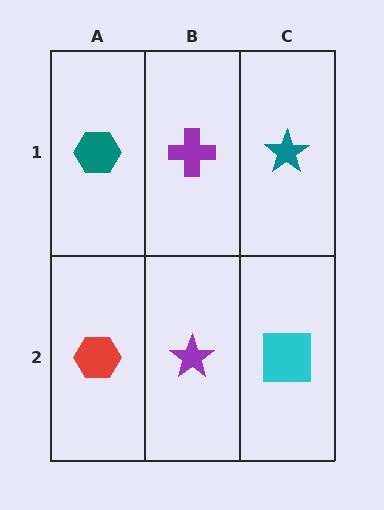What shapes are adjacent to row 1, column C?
A cyan square (row 2, column C), a purple cross (row 1, column B).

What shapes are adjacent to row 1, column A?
A red hexagon (row 2, column A), a purple cross (row 1, column B).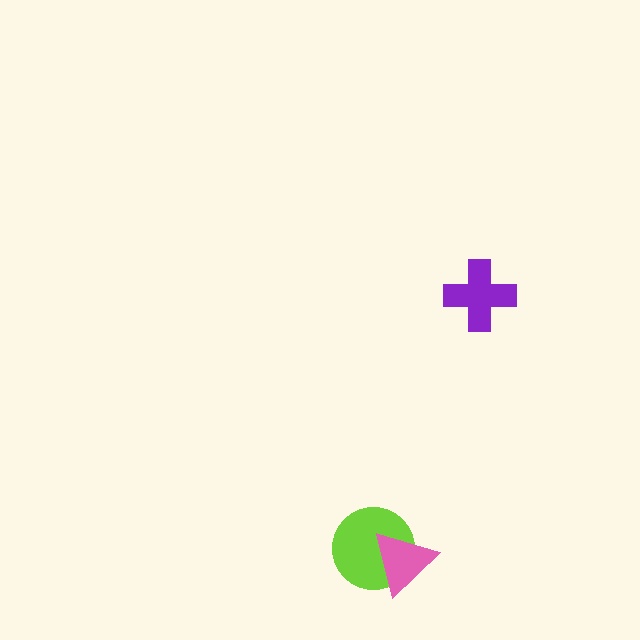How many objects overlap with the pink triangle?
1 object overlaps with the pink triangle.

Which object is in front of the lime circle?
The pink triangle is in front of the lime circle.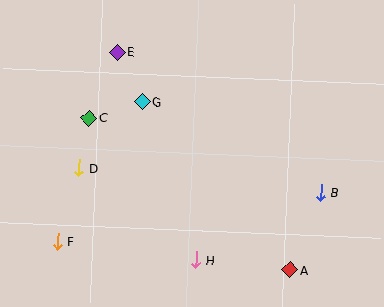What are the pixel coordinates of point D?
Point D is at (79, 168).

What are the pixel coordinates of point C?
Point C is at (89, 118).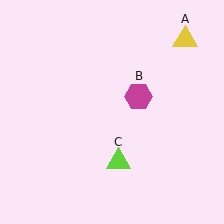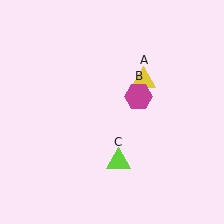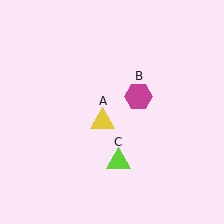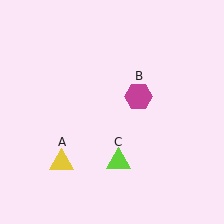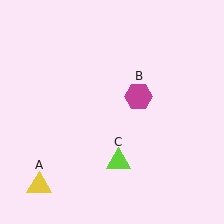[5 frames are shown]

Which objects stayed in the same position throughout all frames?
Magenta hexagon (object B) and lime triangle (object C) remained stationary.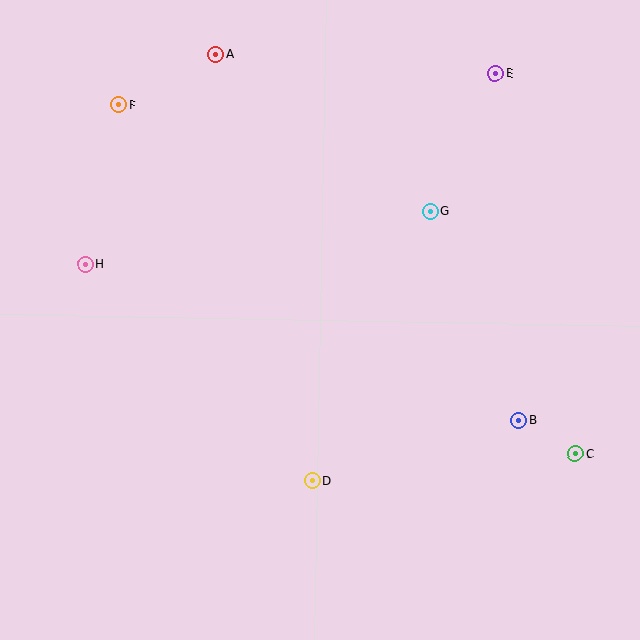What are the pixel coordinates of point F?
Point F is at (119, 105).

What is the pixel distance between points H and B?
The distance between H and B is 461 pixels.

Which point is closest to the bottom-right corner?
Point C is closest to the bottom-right corner.